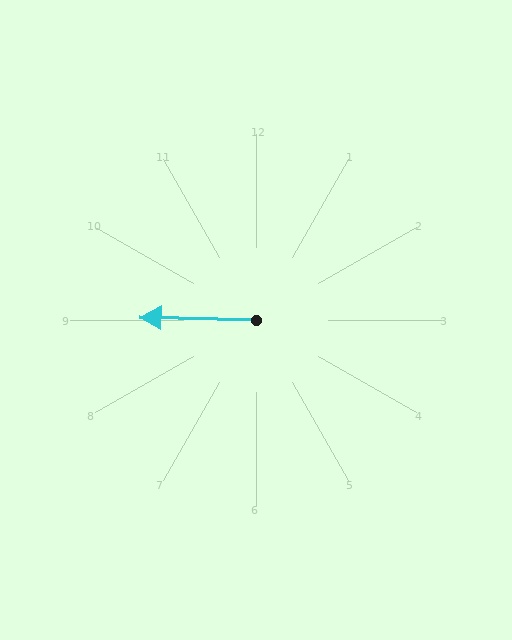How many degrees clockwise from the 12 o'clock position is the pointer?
Approximately 271 degrees.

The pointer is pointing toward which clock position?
Roughly 9 o'clock.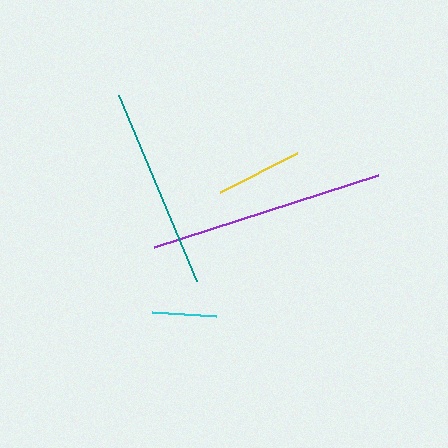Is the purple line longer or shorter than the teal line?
The purple line is longer than the teal line.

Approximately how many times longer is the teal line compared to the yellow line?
The teal line is approximately 2.3 times the length of the yellow line.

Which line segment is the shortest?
The cyan line is the shortest at approximately 64 pixels.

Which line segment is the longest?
The purple line is the longest at approximately 236 pixels.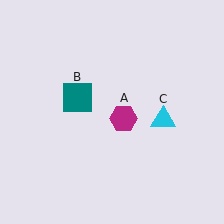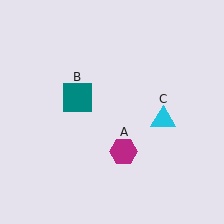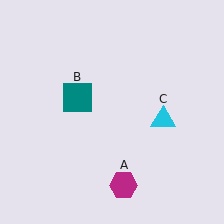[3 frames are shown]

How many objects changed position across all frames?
1 object changed position: magenta hexagon (object A).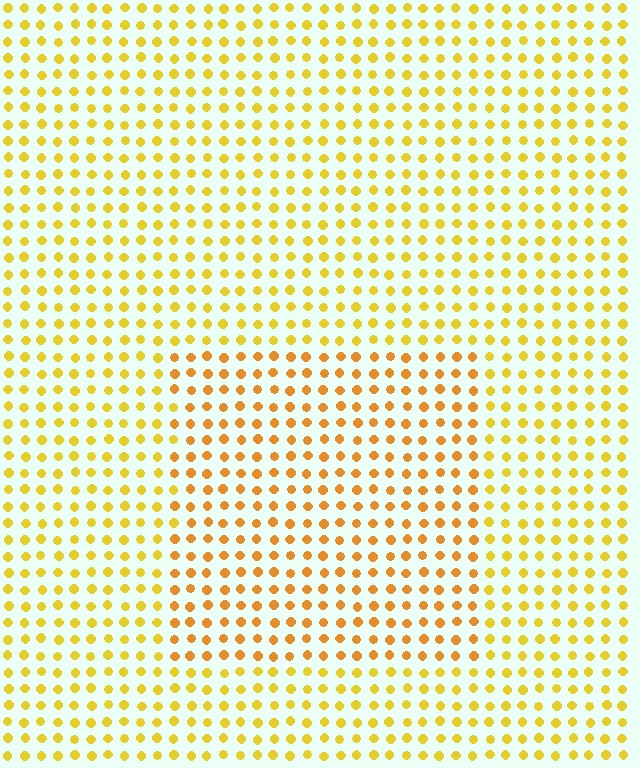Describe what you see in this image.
The image is filled with small yellow elements in a uniform arrangement. A rectangle-shaped region is visible where the elements are tinted to a slightly different hue, forming a subtle color boundary.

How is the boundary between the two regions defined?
The boundary is defined purely by a slight shift in hue (about 21 degrees). Spacing, size, and orientation are identical on both sides.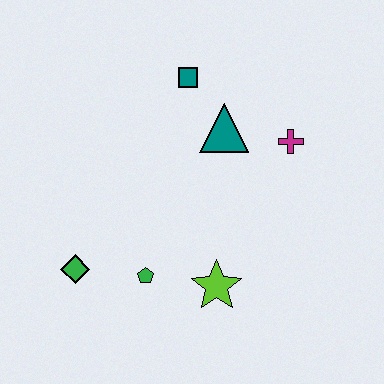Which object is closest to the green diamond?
The green pentagon is closest to the green diamond.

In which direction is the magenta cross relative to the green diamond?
The magenta cross is to the right of the green diamond.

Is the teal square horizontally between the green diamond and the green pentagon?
No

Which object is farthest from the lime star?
The teal square is farthest from the lime star.